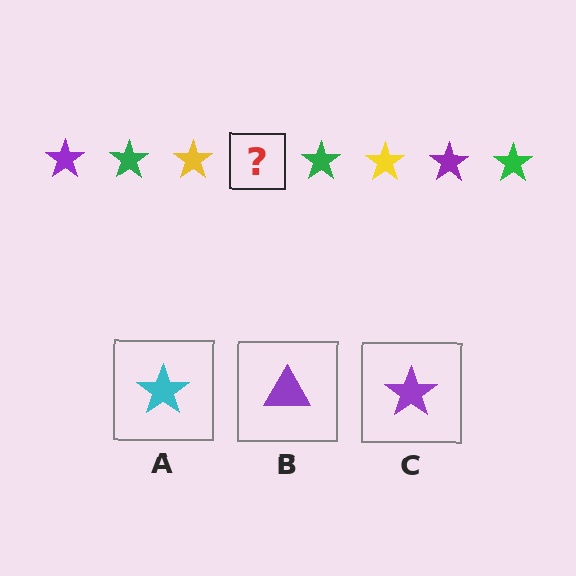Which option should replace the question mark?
Option C.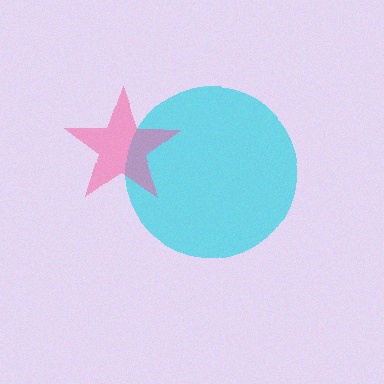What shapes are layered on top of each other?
The layered shapes are: a cyan circle, a pink star.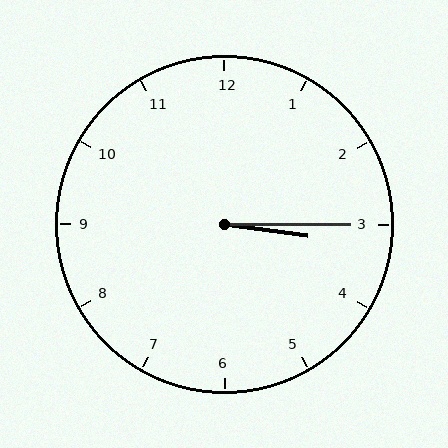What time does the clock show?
3:15.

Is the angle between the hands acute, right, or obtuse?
It is acute.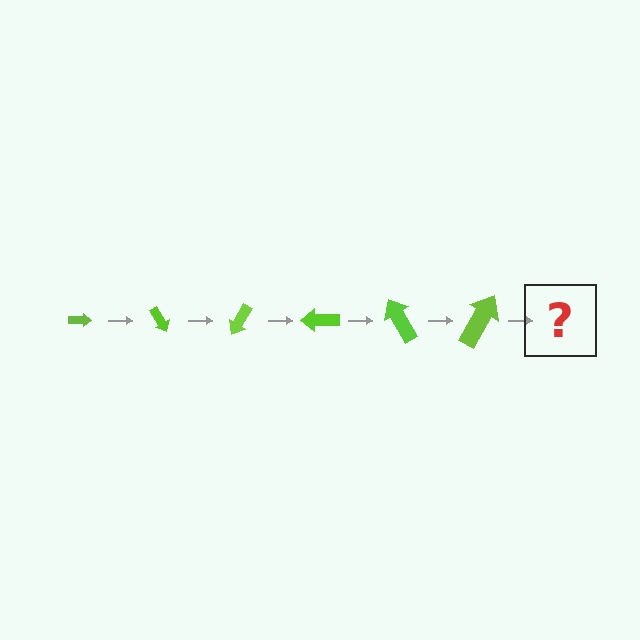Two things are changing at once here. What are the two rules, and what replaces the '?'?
The two rules are that the arrow grows larger each step and it rotates 60 degrees each step. The '?' should be an arrow, larger than the previous one and rotated 360 degrees from the start.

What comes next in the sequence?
The next element should be an arrow, larger than the previous one and rotated 360 degrees from the start.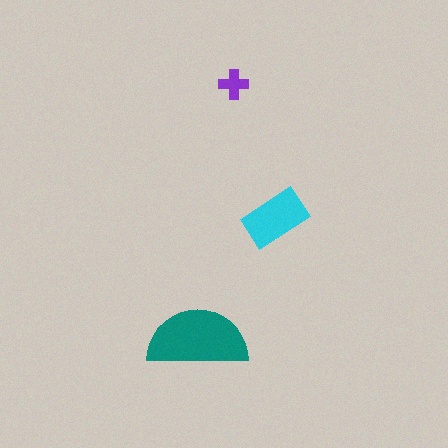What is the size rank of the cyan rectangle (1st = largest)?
2nd.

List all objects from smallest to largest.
The purple cross, the cyan rectangle, the teal semicircle.